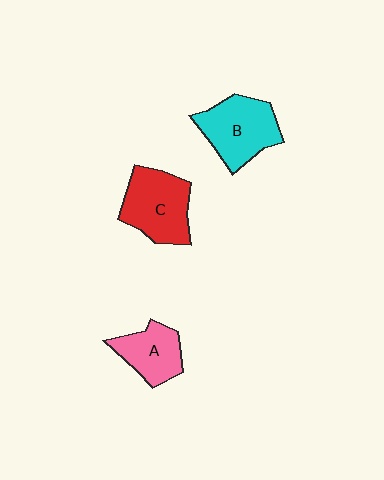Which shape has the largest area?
Shape C (red).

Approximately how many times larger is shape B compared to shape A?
Approximately 1.4 times.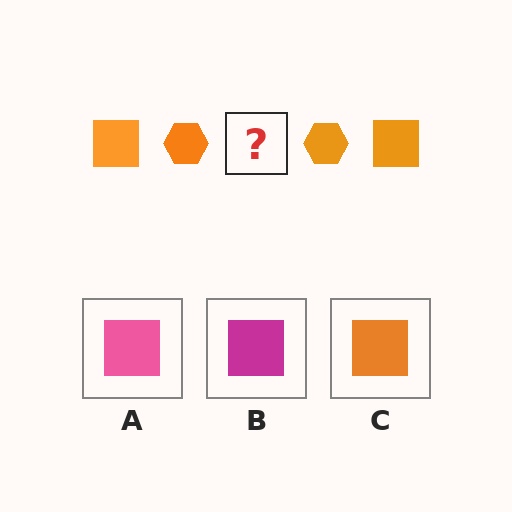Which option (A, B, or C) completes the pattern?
C.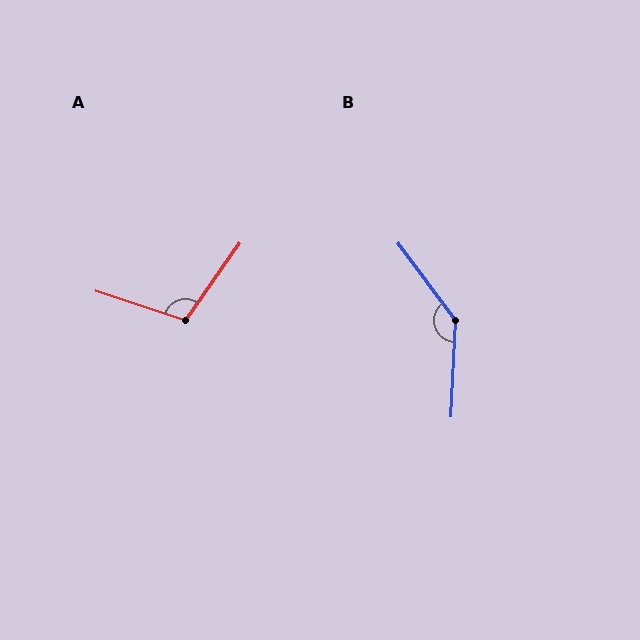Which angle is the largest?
B, at approximately 140 degrees.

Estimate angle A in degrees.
Approximately 107 degrees.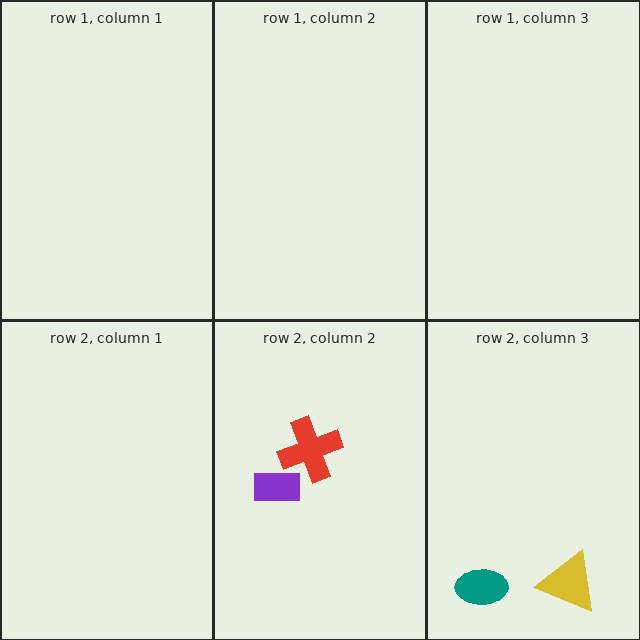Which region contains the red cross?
The row 2, column 2 region.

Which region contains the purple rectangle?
The row 2, column 2 region.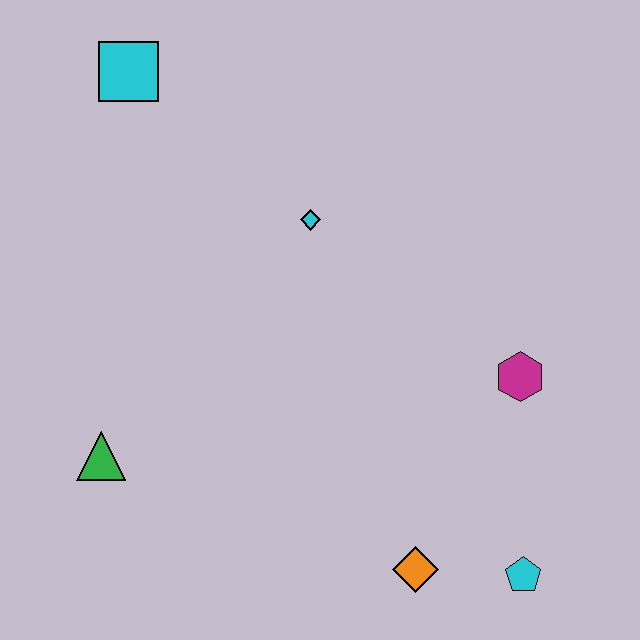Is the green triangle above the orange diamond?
Yes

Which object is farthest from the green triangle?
The cyan pentagon is farthest from the green triangle.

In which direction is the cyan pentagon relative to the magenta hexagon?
The cyan pentagon is below the magenta hexagon.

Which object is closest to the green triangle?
The cyan diamond is closest to the green triangle.